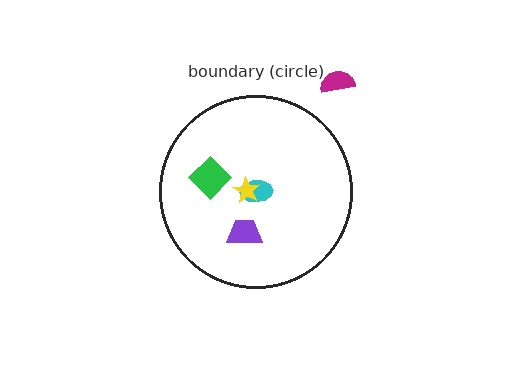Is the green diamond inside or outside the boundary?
Inside.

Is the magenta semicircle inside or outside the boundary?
Outside.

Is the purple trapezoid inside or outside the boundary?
Inside.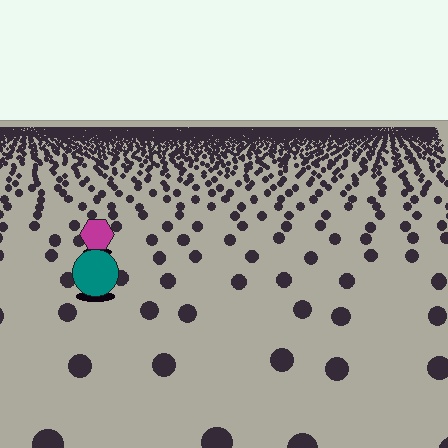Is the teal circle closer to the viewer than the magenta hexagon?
Yes. The teal circle is closer — you can tell from the texture gradient: the ground texture is coarser near it.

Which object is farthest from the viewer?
The magenta hexagon is farthest from the viewer. It appears smaller and the ground texture around it is denser.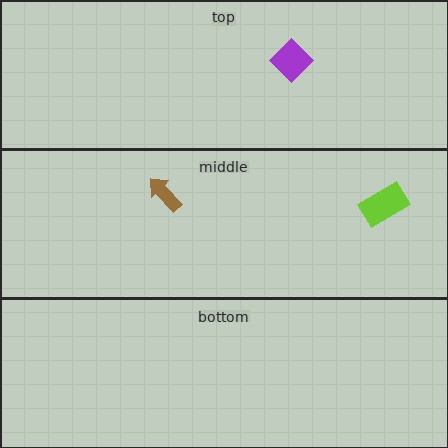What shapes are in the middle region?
The brown arrow, the lime rectangle.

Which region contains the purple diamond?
The top region.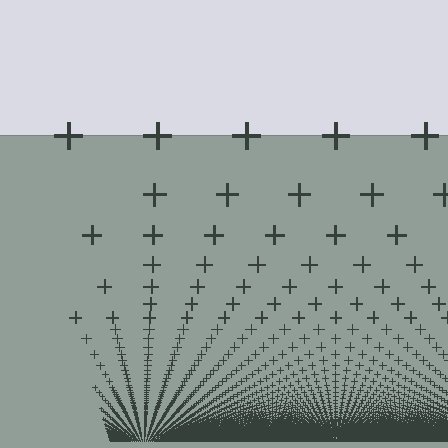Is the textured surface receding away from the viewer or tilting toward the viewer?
The surface appears to tilt toward the viewer. Texture elements get larger and sparser toward the top.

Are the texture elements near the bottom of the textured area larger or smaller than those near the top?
Smaller. The gradient is inverted — elements near the bottom are smaller and denser.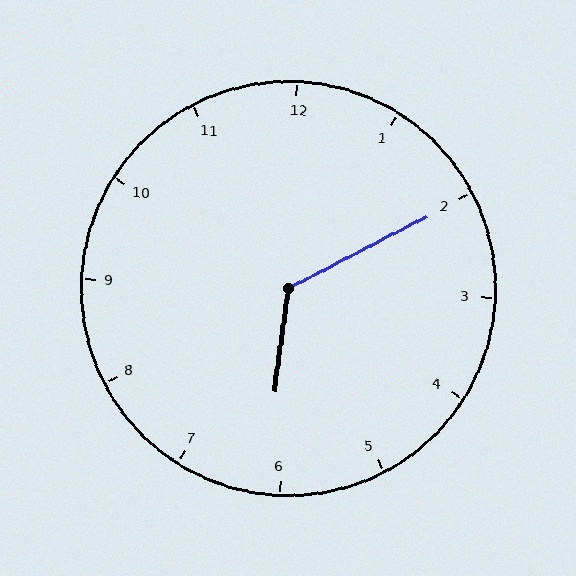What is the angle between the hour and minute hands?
Approximately 125 degrees.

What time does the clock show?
6:10.